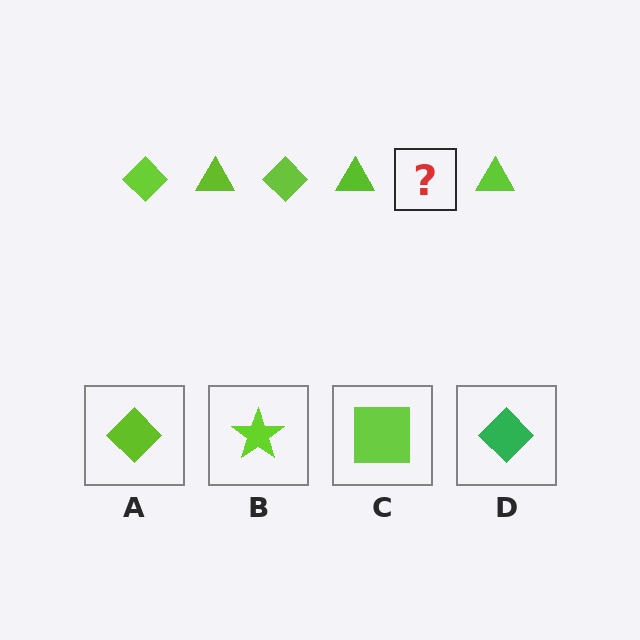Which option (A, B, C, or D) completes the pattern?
A.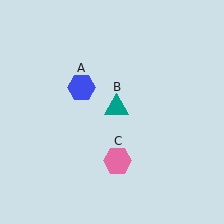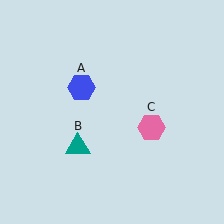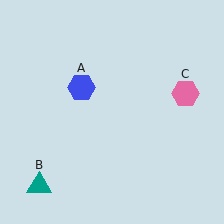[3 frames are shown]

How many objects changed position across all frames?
2 objects changed position: teal triangle (object B), pink hexagon (object C).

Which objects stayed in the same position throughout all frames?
Blue hexagon (object A) remained stationary.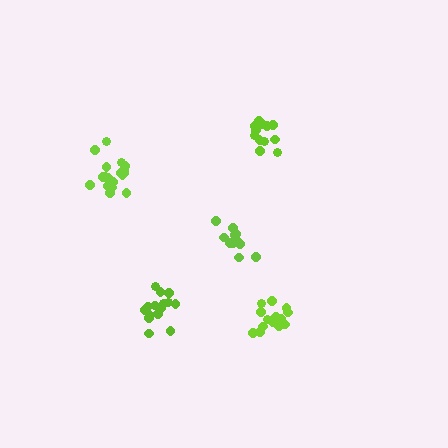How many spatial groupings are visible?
There are 5 spatial groupings.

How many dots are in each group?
Group 1: 15 dots, Group 2: 18 dots, Group 3: 12 dots, Group 4: 15 dots, Group 5: 13 dots (73 total).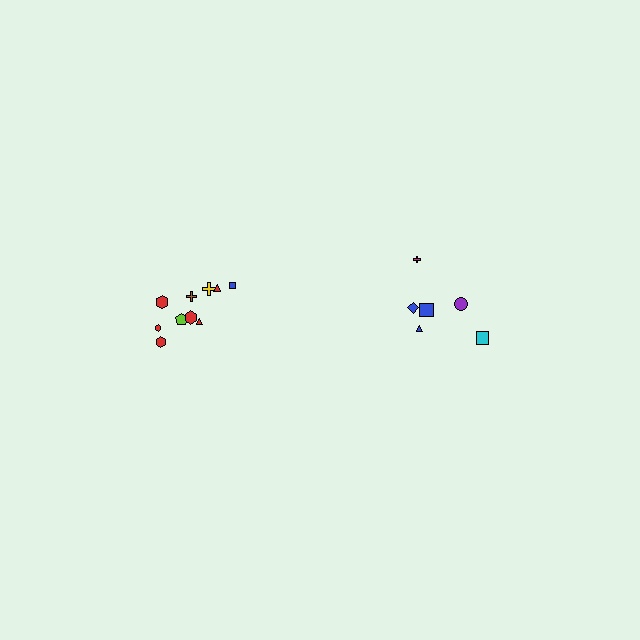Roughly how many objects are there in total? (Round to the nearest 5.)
Roughly 15 objects in total.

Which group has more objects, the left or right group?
The left group.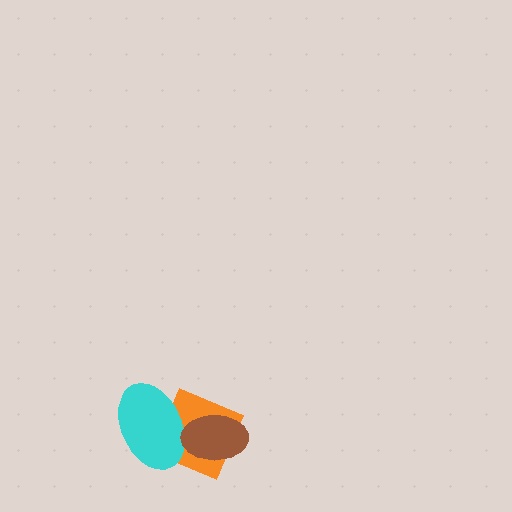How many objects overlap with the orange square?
2 objects overlap with the orange square.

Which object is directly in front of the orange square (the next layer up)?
The cyan ellipse is directly in front of the orange square.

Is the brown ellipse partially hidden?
No, no other shape covers it.